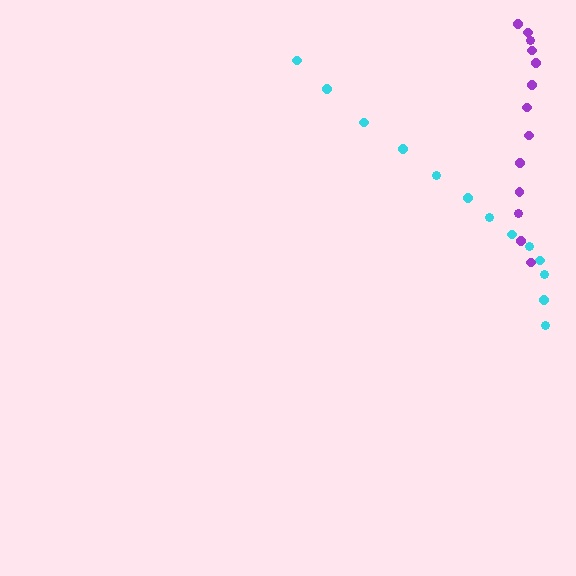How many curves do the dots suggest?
There are 2 distinct paths.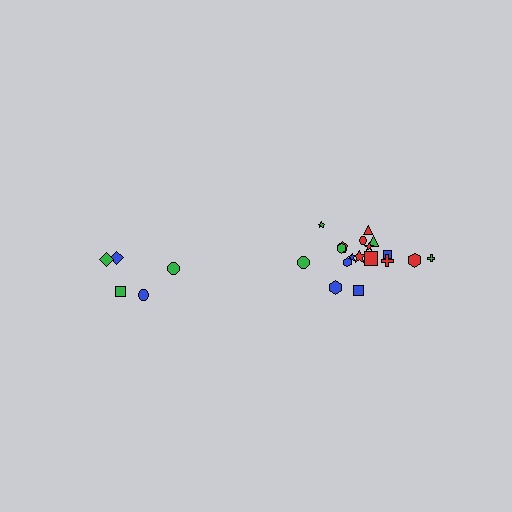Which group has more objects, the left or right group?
The right group.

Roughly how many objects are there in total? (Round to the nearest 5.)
Roughly 25 objects in total.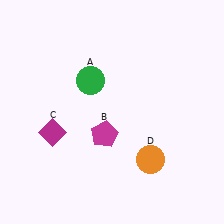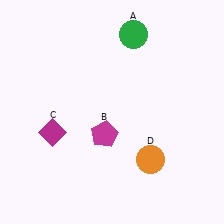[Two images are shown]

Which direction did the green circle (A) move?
The green circle (A) moved up.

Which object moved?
The green circle (A) moved up.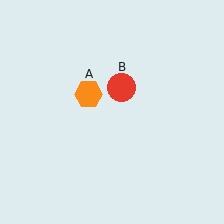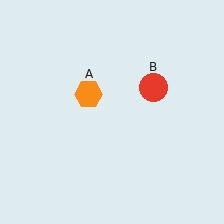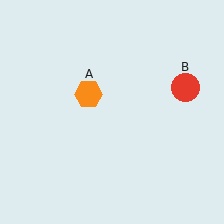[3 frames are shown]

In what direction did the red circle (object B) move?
The red circle (object B) moved right.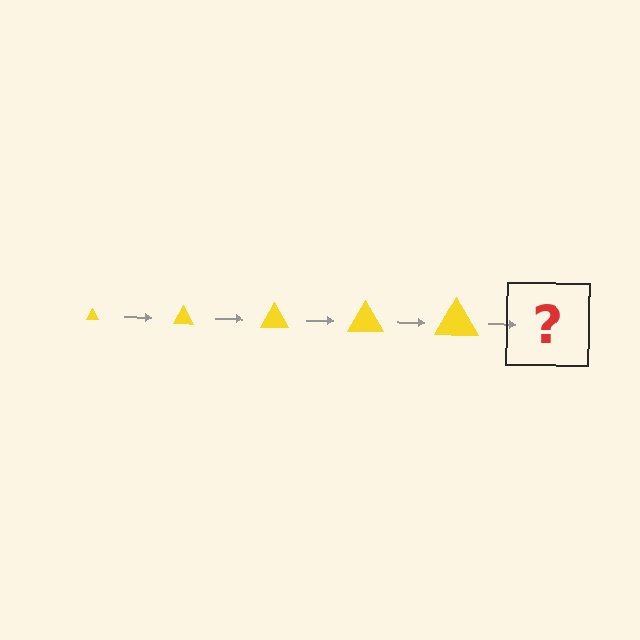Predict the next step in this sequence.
The next step is a yellow triangle, larger than the previous one.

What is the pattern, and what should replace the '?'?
The pattern is that the triangle gets progressively larger each step. The '?' should be a yellow triangle, larger than the previous one.